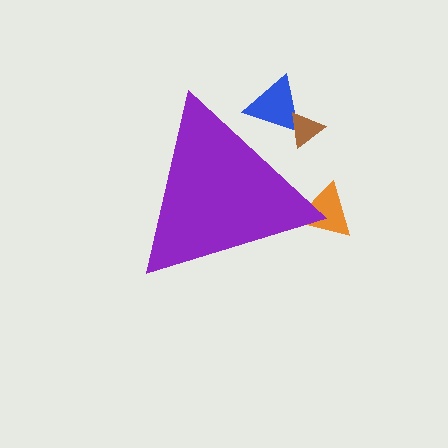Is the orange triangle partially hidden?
Yes, the orange triangle is partially hidden behind the purple triangle.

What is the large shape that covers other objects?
A purple triangle.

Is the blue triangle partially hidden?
Yes, the blue triangle is partially hidden behind the purple triangle.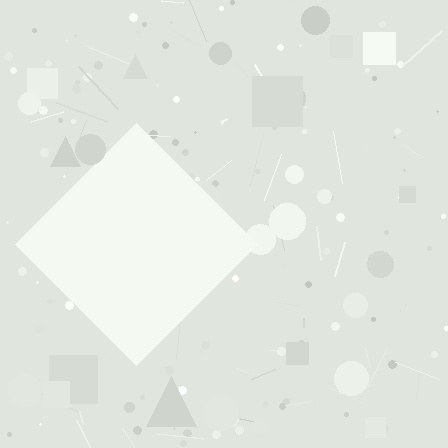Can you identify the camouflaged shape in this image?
The camouflaged shape is a diamond.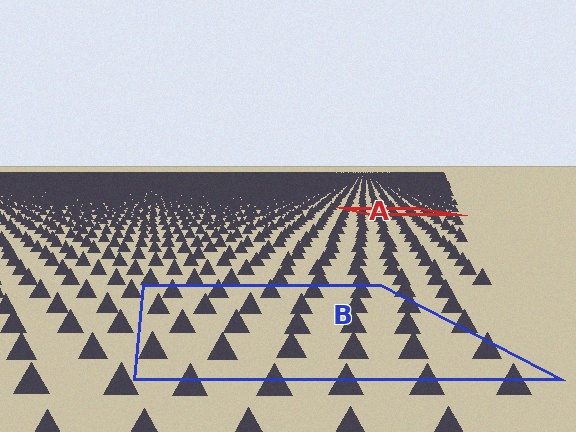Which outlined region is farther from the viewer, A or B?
Region A is farther from the viewer — the texture elements inside it appear smaller and more densely packed.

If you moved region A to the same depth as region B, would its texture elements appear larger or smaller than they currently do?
They would appear larger. At a closer depth, the same texture elements are projected at a bigger on-screen size.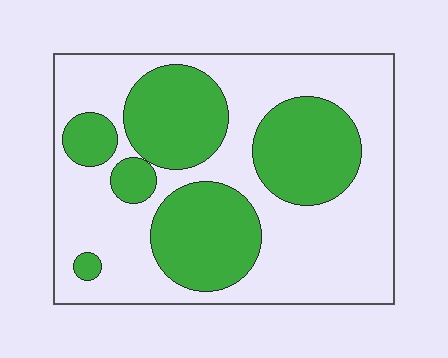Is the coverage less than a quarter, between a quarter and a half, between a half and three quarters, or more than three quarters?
Between a quarter and a half.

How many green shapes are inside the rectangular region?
6.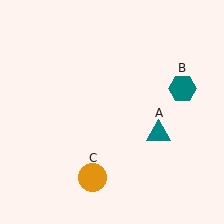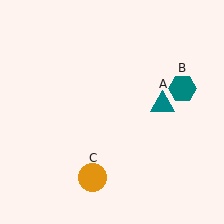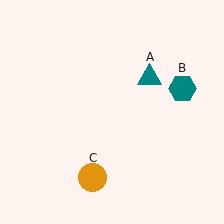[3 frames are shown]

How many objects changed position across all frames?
1 object changed position: teal triangle (object A).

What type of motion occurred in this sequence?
The teal triangle (object A) rotated counterclockwise around the center of the scene.